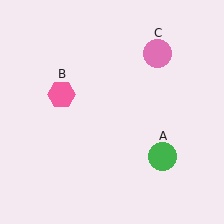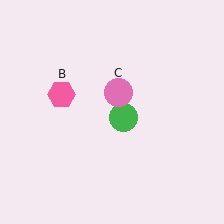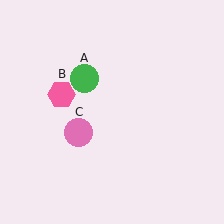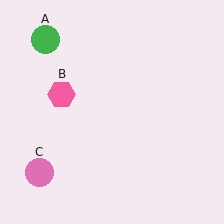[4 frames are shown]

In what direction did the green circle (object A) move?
The green circle (object A) moved up and to the left.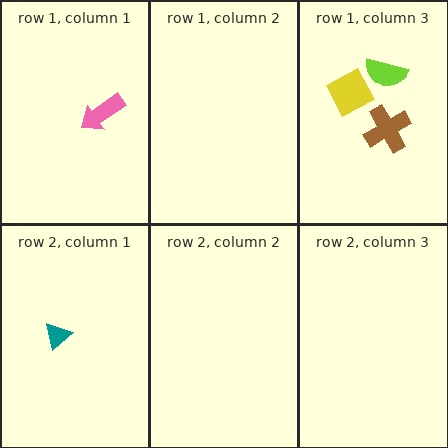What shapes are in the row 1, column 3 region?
The yellow diamond, the brown cross, the lime semicircle.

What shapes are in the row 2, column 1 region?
The teal triangle.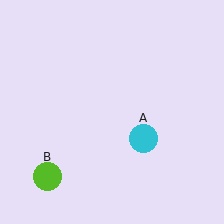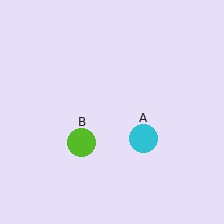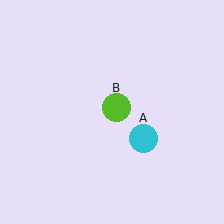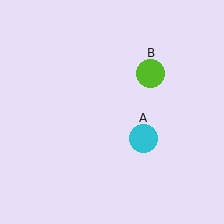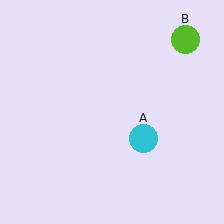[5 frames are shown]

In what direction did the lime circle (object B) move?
The lime circle (object B) moved up and to the right.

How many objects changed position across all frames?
1 object changed position: lime circle (object B).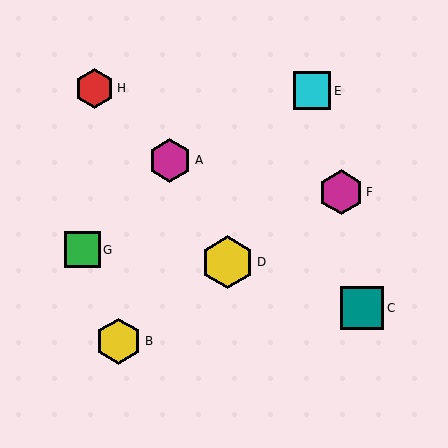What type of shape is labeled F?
Shape F is a magenta hexagon.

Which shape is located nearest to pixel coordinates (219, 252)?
The yellow hexagon (labeled D) at (227, 262) is nearest to that location.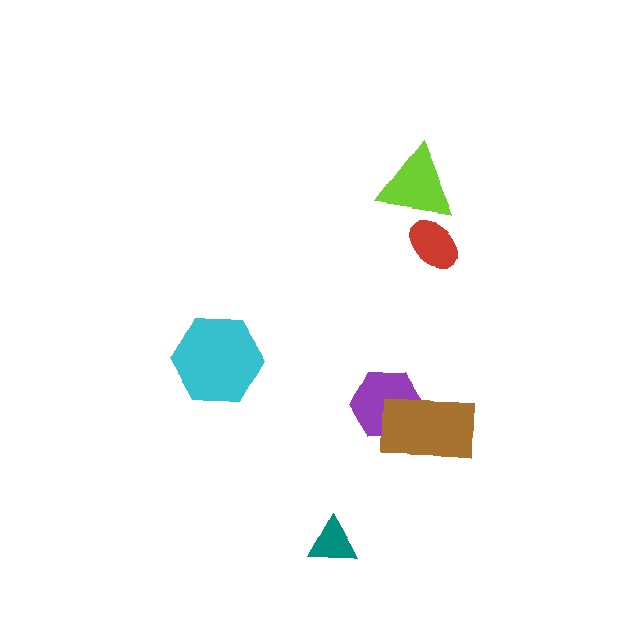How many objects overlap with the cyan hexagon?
0 objects overlap with the cyan hexagon.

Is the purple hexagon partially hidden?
Yes, it is partially covered by another shape.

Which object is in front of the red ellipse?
The lime triangle is in front of the red ellipse.